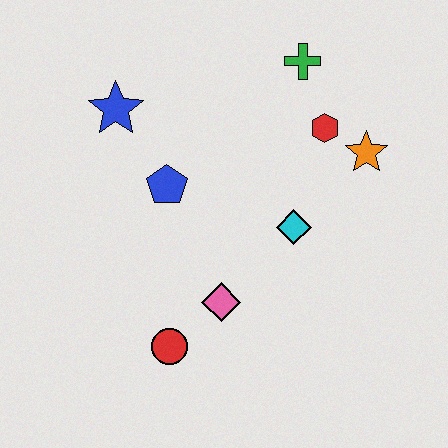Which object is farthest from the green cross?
The red circle is farthest from the green cross.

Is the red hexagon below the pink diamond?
No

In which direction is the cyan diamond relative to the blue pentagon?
The cyan diamond is to the right of the blue pentagon.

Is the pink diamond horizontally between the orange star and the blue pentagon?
Yes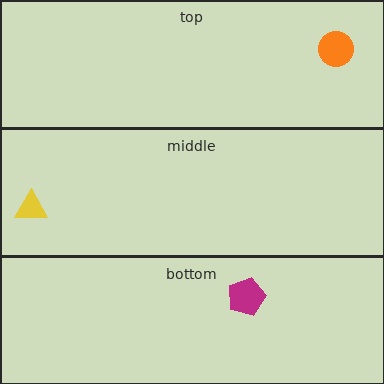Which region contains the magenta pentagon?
The bottom region.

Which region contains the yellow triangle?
The middle region.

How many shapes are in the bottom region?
1.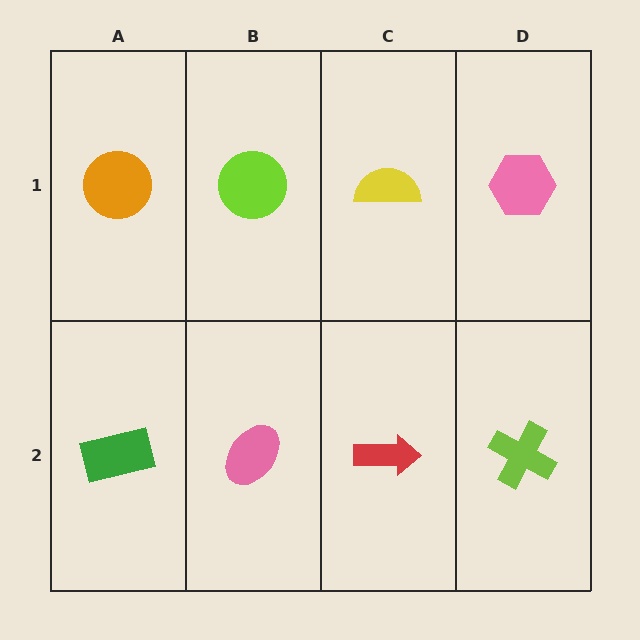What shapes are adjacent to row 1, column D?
A lime cross (row 2, column D), a yellow semicircle (row 1, column C).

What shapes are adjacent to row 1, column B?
A pink ellipse (row 2, column B), an orange circle (row 1, column A), a yellow semicircle (row 1, column C).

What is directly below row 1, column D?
A lime cross.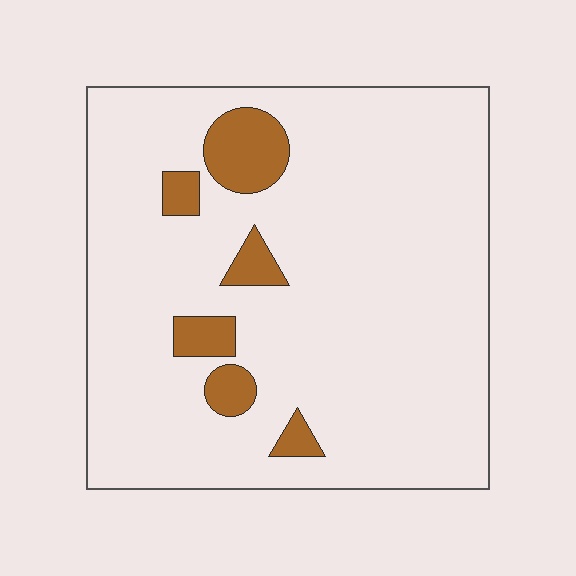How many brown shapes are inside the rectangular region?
6.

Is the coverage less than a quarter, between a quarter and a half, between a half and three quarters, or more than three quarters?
Less than a quarter.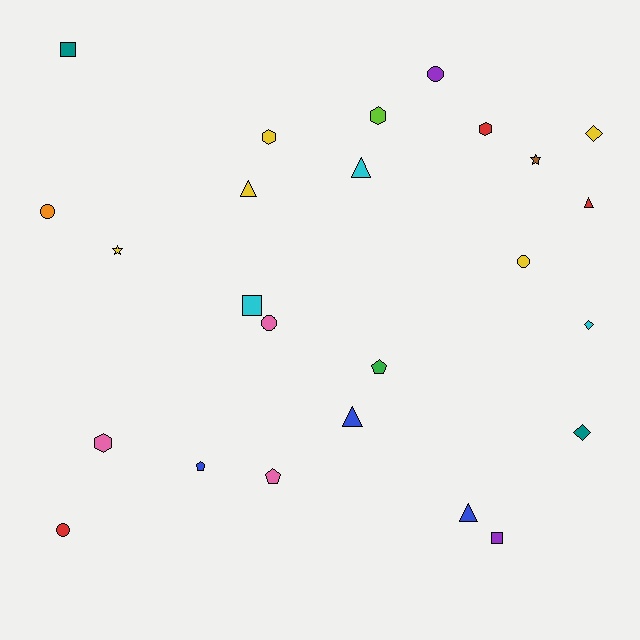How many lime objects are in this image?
There is 1 lime object.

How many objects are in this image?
There are 25 objects.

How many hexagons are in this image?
There are 4 hexagons.